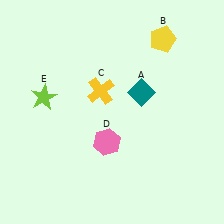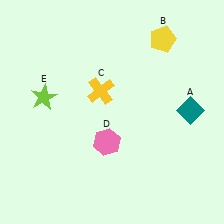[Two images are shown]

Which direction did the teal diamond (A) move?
The teal diamond (A) moved right.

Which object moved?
The teal diamond (A) moved right.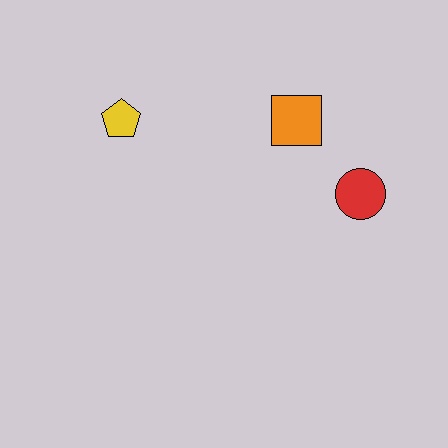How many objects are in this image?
There are 3 objects.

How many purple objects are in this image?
There are no purple objects.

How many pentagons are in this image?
There is 1 pentagon.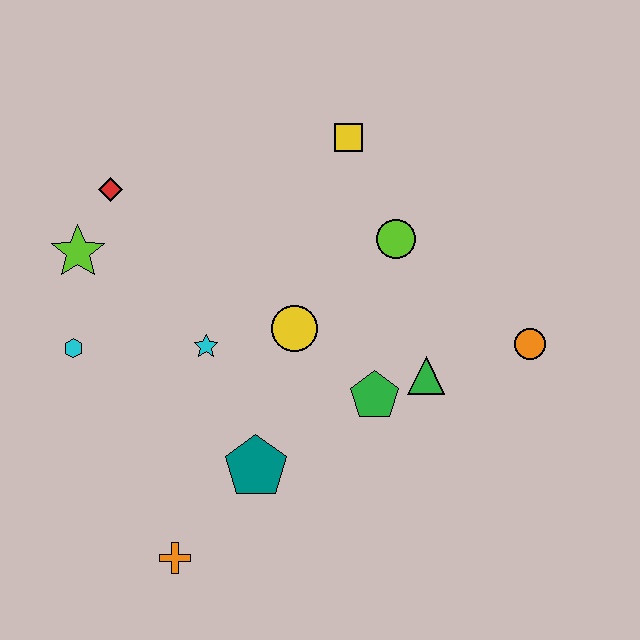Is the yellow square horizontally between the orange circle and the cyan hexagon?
Yes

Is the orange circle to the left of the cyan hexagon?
No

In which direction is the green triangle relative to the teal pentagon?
The green triangle is to the right of the teal pentagon.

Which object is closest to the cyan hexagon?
The lime star is closest to the cyan hexagon.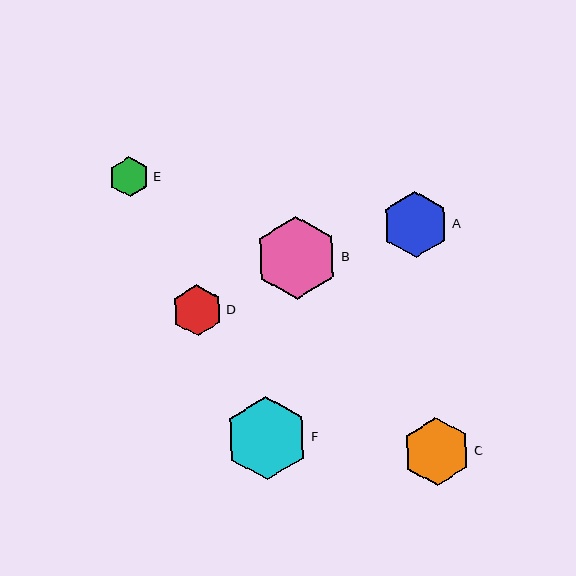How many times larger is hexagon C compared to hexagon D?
Hexagon C is approximately 1.3 times the size of hexagon D.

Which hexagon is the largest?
Hexagon F is the largest with a size of approximately 83 pixels.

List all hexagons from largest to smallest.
From largest to smallest: F, B, C, A, D, E.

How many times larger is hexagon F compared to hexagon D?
Hexagon F is approximately 1.6 times the size of hexagon D.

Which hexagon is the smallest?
Hexagon E is the smallest with a size of approximately 41 pixels.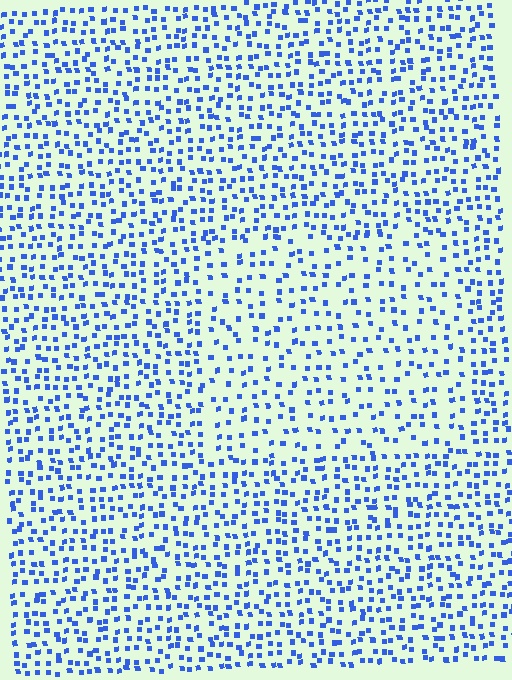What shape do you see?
I see a rectangle.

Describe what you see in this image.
The image contains small blue elements arranged at two different densities. A rectangle-shaped region is visible where the elements are less densely packed than the surrounding area.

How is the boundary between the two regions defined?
The boundary is defined by a change in element density (approximately 1.6x ratio). All elements are the same color, size, and shape.